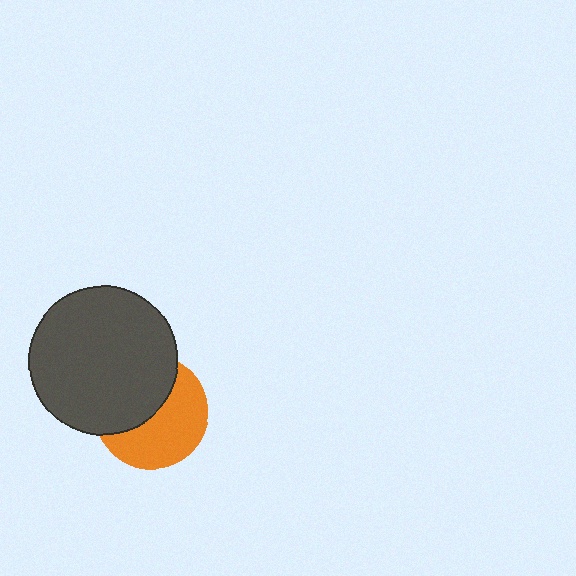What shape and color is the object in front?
The object in front is a dark gray circle.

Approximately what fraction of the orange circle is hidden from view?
Roughly 46% of the orange circle is hidden behind the dark gray circle.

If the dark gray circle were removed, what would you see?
You would see the complete orange circle.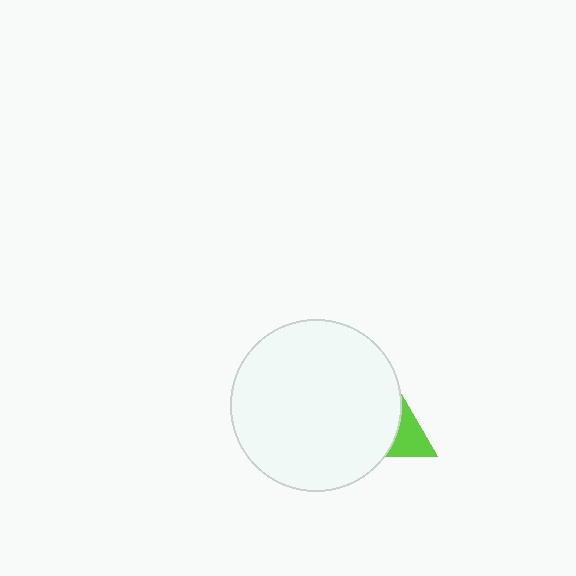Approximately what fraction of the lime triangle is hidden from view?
Roughly 69% of the lime triangle is hidden behind the white circle.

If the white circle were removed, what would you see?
You would see the complete lime triangle.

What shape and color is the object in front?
The object in front is a white circle.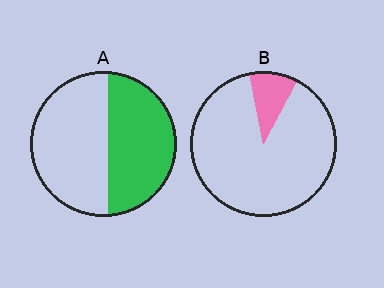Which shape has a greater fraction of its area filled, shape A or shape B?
Shape A.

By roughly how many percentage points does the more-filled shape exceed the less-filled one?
By roughly 35 percentage points (A over B).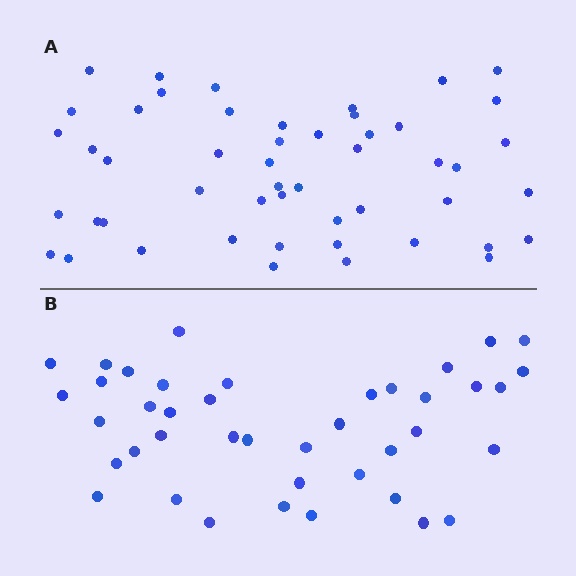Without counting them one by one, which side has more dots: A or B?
Region A (the top region) has more dots.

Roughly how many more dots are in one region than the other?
Region A has roughly 8 or so more dots than region B.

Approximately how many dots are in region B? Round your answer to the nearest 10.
About 40 dots. (The exact count is 41, which rounds to 40.)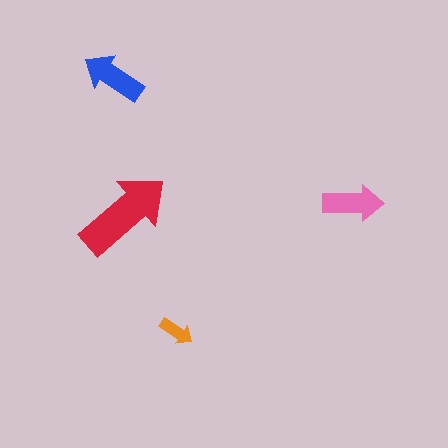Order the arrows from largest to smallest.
the red one, the blue one, the pink one, the orange one.